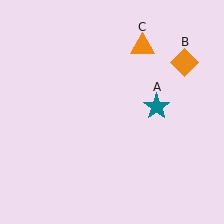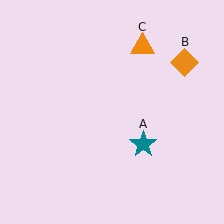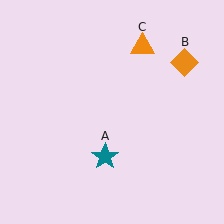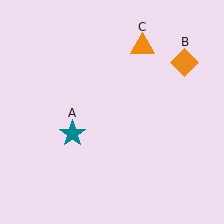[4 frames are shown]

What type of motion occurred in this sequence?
The teal star (object A) rotated clockwise around the center of the scene.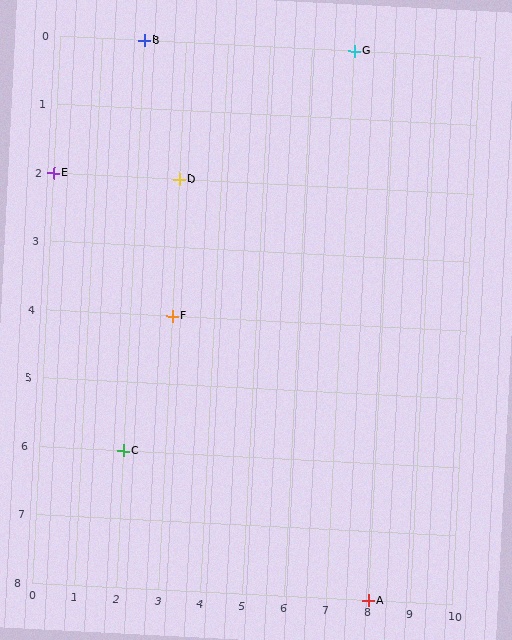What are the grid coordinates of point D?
Point D is at grid coordinates (3, 2).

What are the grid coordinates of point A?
Point A is at grid coordinates (8, 8).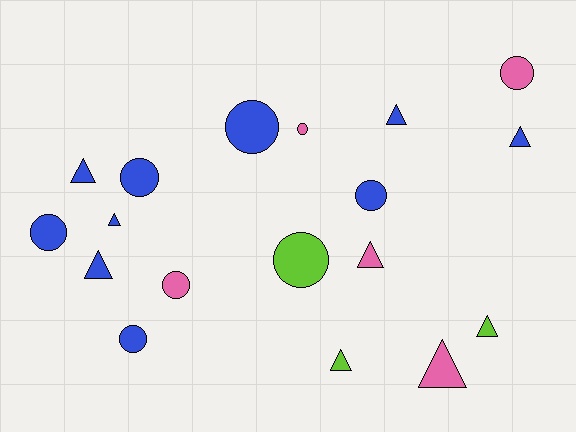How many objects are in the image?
There are 18 objects.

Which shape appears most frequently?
Circle, with 9 objects.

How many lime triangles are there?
There are 2 lime triangles.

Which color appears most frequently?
Blue, with 10 objects.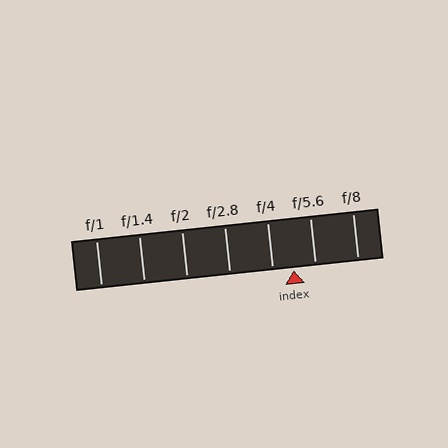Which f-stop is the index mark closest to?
The index mark is closest to f/5.6.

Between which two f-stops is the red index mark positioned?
The index mark is between f/4 and f/5.6.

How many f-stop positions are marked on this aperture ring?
There are 7 f-stop positions marked.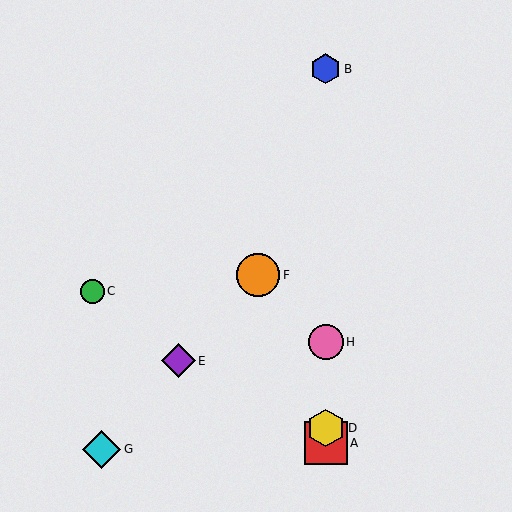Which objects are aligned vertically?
Objects A, B, D, H are aligned vertically.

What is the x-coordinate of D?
Object D is at x≈326.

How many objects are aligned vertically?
4 objects (A, B, D, H) are aligned vertically.